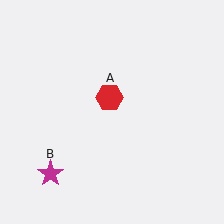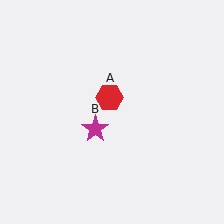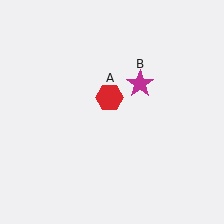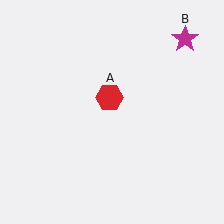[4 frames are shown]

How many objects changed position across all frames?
1 object changed position: magenta star (object B).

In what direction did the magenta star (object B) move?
The magenta star (object B) moved up and to the right.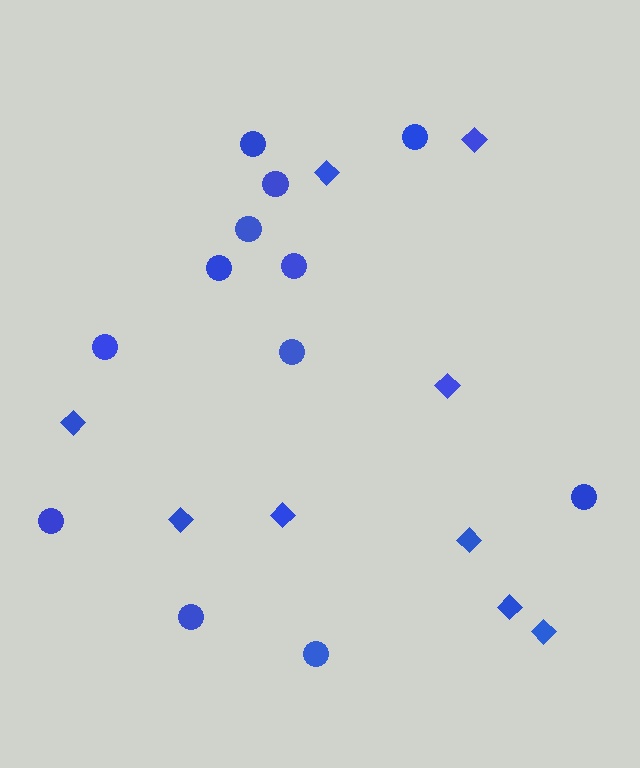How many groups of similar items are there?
There are 2 groups: one group of circles (12) and one group of diamonds (9).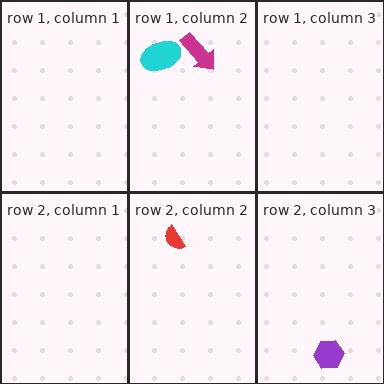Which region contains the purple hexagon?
The row 2, column 3 region.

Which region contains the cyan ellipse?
The row 1, column 2 region.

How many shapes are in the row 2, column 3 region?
1.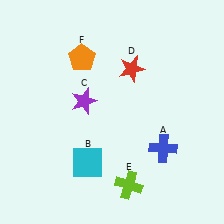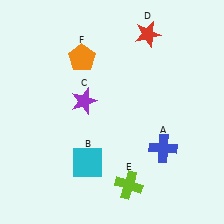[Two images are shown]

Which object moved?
The red star (D) moved up.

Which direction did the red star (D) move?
The red star (D) moved up.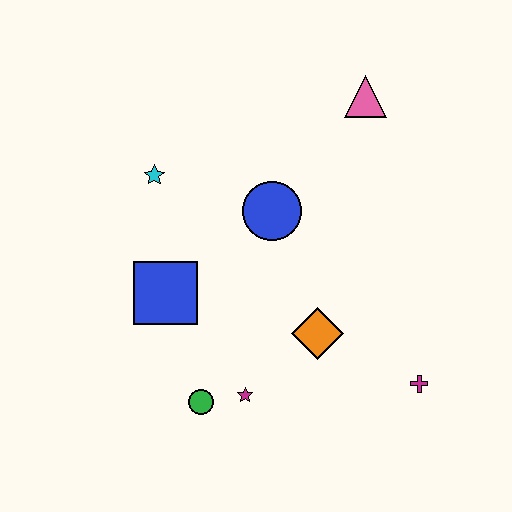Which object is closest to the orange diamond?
The magenta star is closest to the orange diamond.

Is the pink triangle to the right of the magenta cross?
No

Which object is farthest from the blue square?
The pink triangle is farthest from the blue square.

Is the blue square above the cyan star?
No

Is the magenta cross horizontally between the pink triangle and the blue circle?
No